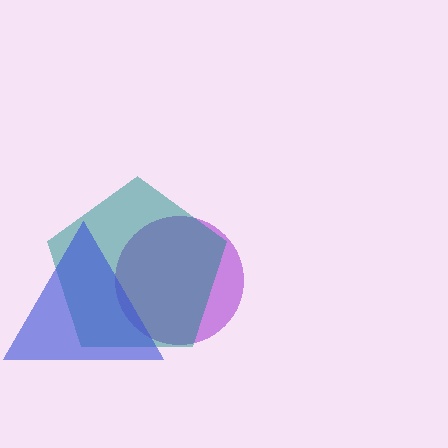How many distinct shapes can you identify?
There are 3 distinct shapes: a purple circle, a teal pentagon, a blue triangle.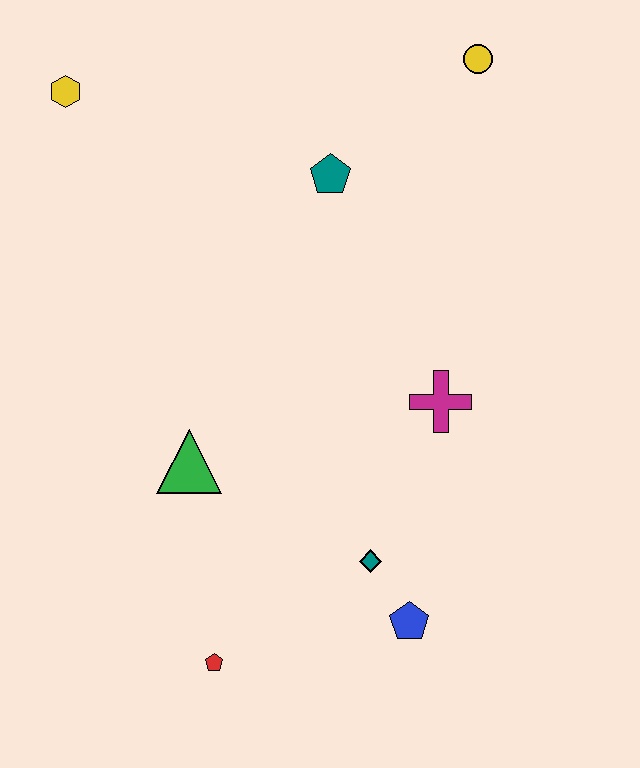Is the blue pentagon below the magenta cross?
Yes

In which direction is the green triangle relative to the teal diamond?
The green triangle is to the left of the teal diamond.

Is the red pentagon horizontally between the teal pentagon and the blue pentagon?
No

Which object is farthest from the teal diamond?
The yellow hexagon is farthest from the teal diamond.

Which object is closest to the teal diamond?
The blue pentagon is closest to the teal diamond.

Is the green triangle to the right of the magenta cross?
No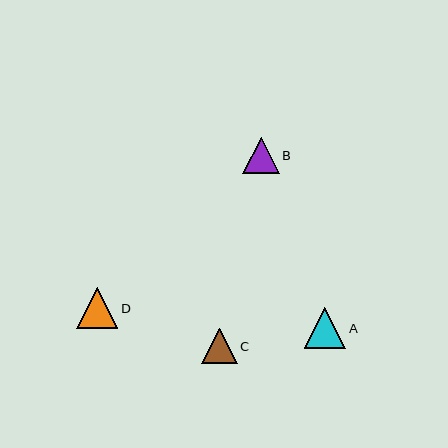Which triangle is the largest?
Triangle D is the largest with a size of approximately 41 pixels.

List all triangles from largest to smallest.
From largest to smallest: D, A, B, C.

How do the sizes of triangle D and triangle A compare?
Triangle D and triangle A are approximately the same size.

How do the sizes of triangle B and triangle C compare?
Triangle B and triangle C are approximately the same size.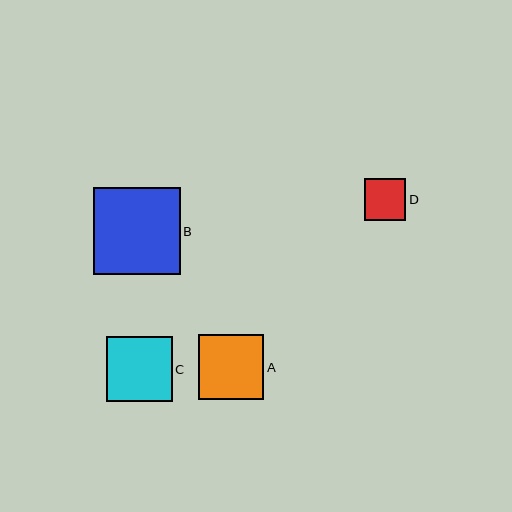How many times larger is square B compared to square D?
Square B is approximately 2.1 times the size of square D.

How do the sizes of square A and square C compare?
Square A and square C are approximately the same size.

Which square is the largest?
Square B is the largest with a size of approximately 87 pixels.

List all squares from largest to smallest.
From largest to smallest: B, A, C, D.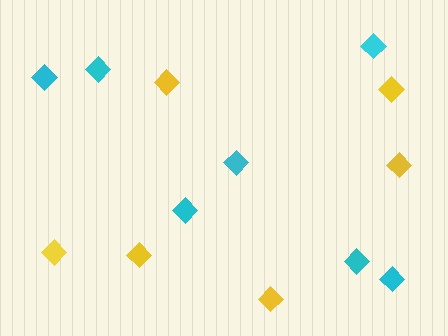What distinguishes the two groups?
There are 2 groups: one group of yellow diamonds (6) and one group of cyan diamonds (7).